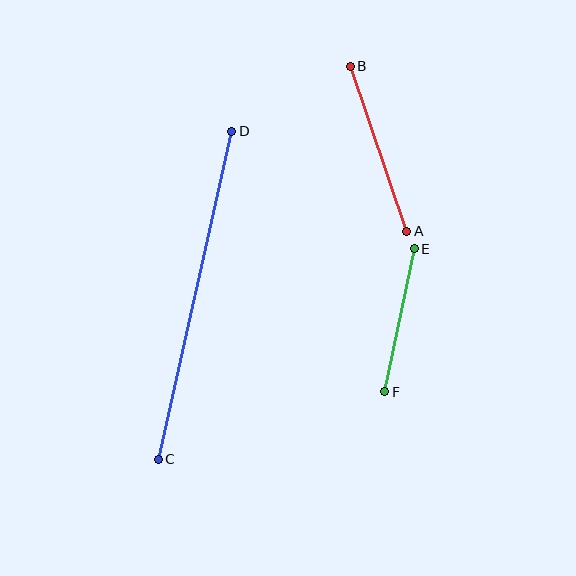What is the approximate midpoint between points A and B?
The midpoint is at approximately (378, 149) pixels.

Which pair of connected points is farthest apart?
Points C and D are farthest apart.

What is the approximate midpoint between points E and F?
The midpoint is at approximately (399, 320) pixels.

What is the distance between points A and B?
The distance is approximately 175 pixels.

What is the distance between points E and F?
The distance is approximately 146 pixels.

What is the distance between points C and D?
The distance is approximately 336 pixels.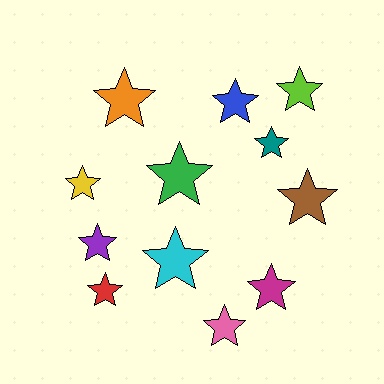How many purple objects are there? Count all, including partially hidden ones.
There is 1 purple object.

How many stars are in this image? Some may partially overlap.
There are 12 stars.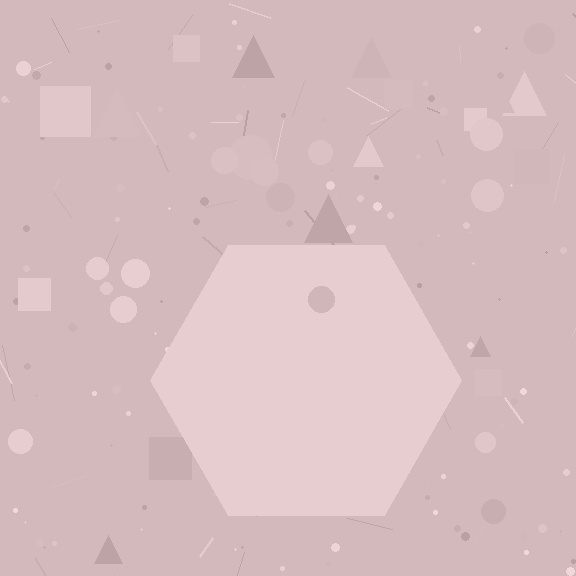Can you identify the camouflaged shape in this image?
The camouflaged shape is a hexagon.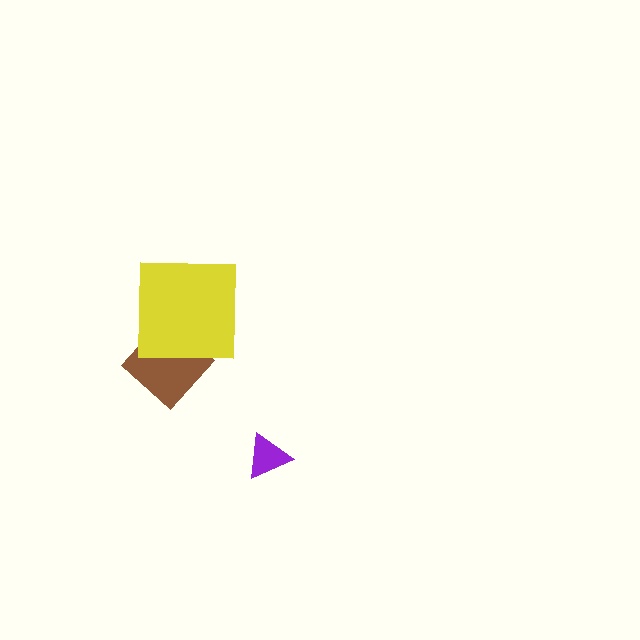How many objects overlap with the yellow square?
1 object overlaps with the yellow square.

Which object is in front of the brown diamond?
The yellow square is in front of the brown diamond.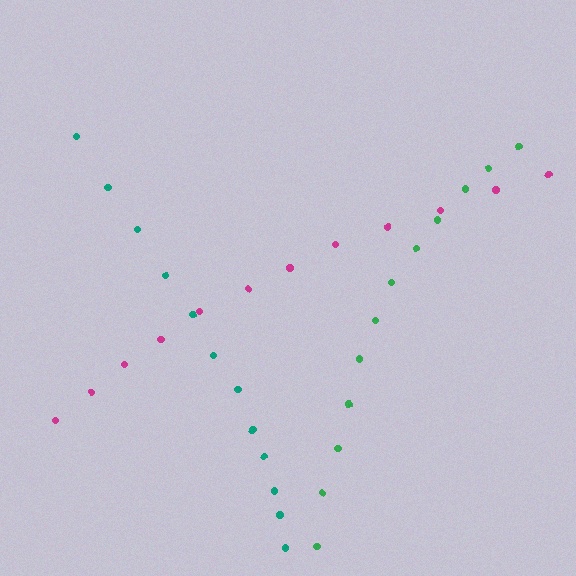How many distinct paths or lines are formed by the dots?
There are 3 distinct paths.